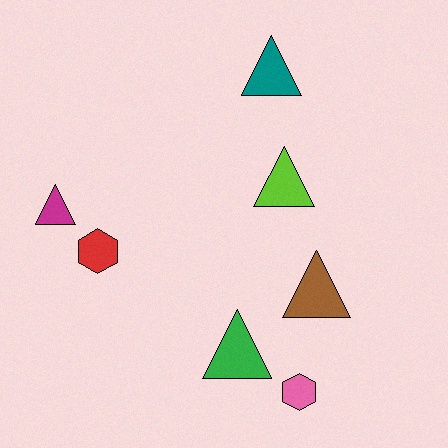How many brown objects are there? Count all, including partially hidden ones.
There is 1 brown object.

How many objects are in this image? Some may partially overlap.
There are 7 objects.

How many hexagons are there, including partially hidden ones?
There are 2 hexagons.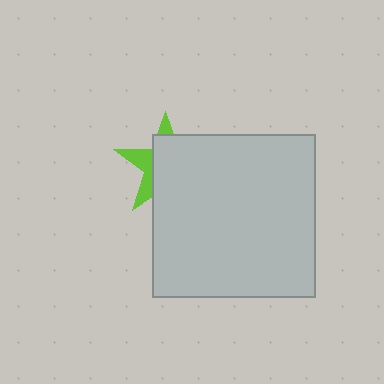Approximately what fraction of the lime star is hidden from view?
Roughly 69% of the lime star is hidden behind the light gray square.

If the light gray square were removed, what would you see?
You would see the complete lime star.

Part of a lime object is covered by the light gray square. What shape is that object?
It is a star.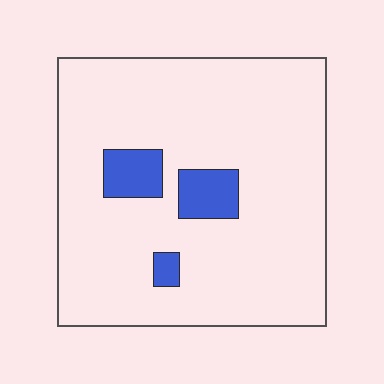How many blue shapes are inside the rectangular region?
3.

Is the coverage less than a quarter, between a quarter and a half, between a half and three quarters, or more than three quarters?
Less than a quarter.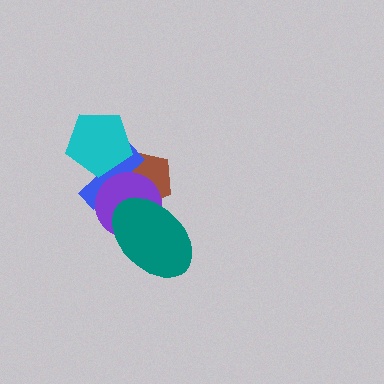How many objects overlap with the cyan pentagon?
2 objects overlap with the cyan pentagon.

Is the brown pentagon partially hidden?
Yes, it is partially covered by another shape.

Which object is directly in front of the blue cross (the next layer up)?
The purple circle is directly in front of the blue cross.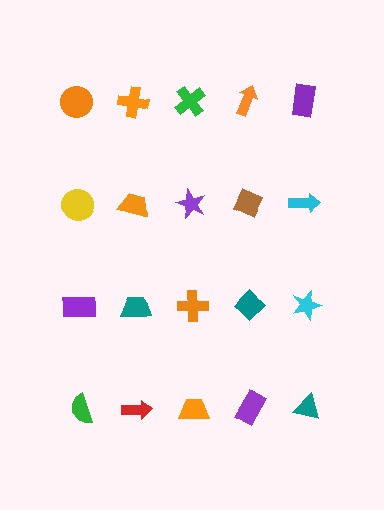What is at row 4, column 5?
A teal triangle.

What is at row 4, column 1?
A green semicircle.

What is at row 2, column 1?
A yellow circle.